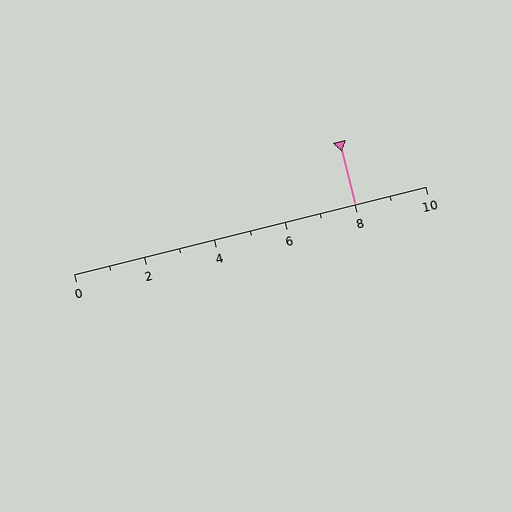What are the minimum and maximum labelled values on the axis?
The axis runs from 0 to 10.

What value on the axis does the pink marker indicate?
The marker indicates approximately 8.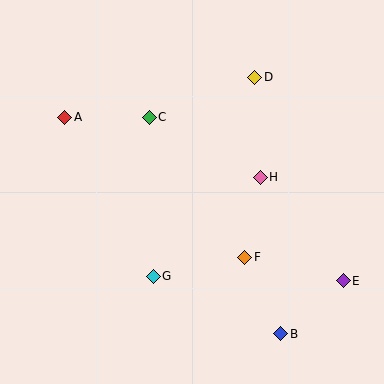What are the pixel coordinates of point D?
Point D is at (255, 77).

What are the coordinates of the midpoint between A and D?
The midpoint between A and D is at (160, 97).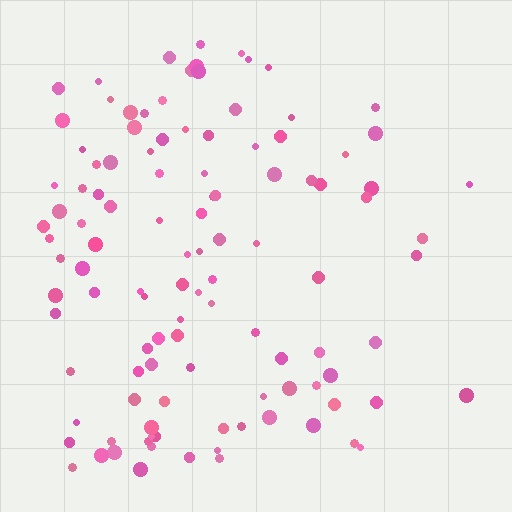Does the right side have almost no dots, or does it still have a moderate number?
Still a moderate number, just noticeably fewer than the left.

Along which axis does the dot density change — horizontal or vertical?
Horizontal.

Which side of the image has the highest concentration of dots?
The left.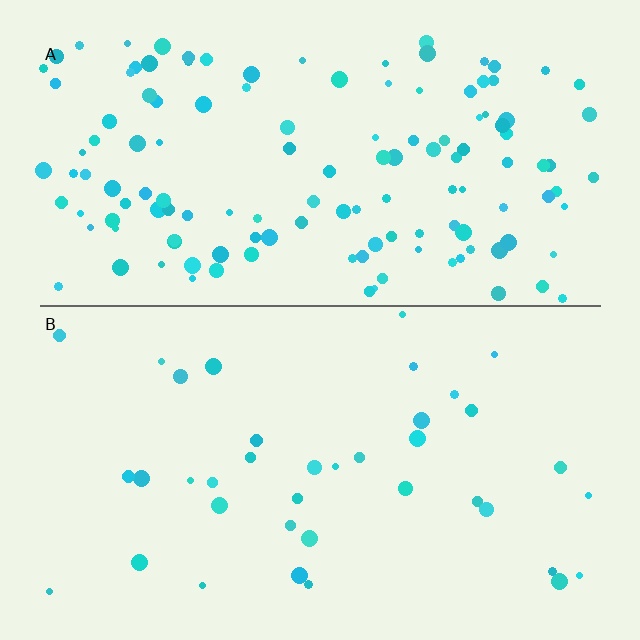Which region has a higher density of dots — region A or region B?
A (the top).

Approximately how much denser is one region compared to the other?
Approximately 3.6× — region A over region B.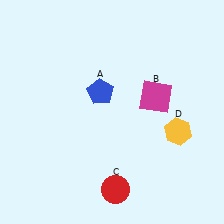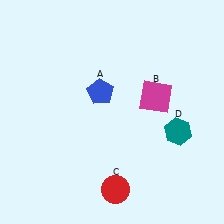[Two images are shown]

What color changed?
The hexagon (D) changed from yellow in Image 1 to teal in Image 2.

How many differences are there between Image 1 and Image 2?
There is 1 difference between the two images.